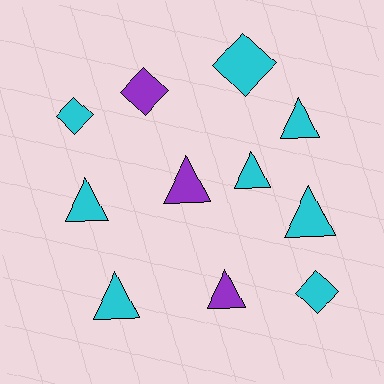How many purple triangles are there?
There are 2 purple triangles.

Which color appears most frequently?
Cyan, with 8 objects.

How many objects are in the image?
There are 11 objects.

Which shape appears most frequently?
Triangle, with 7 objects.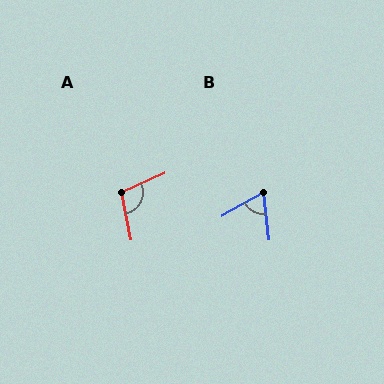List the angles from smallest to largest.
B (67°), A (103°).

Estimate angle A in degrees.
Approximately 103 degrees.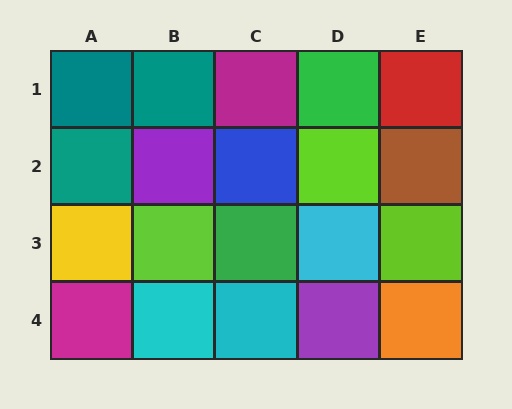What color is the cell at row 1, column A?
Teal.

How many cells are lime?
3 cells are lime.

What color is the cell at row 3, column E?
Lime.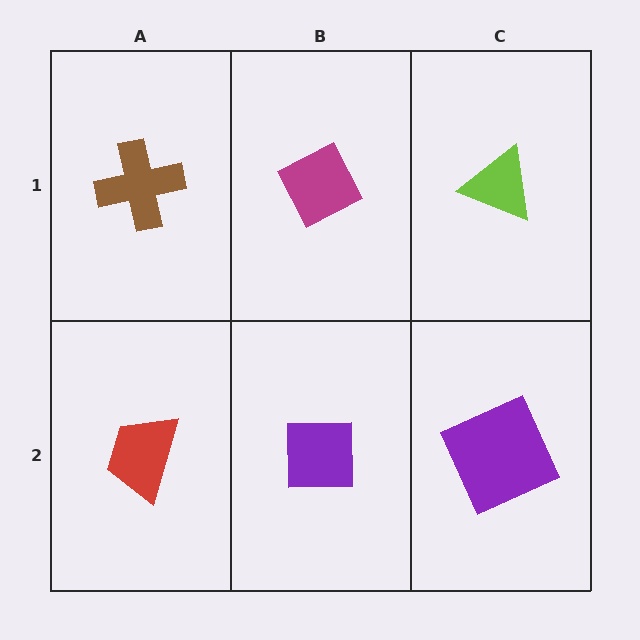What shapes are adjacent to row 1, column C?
A purple square (row 2, column C), a magenta diamond (row 1, column B).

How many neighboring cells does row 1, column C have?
2.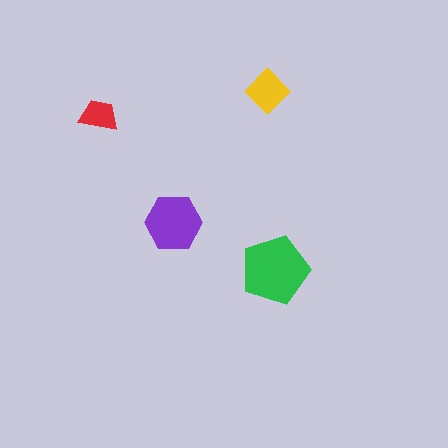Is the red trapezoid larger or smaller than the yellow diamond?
Smaller.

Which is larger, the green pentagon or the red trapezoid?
The green pentagon.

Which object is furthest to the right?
The green pentagon is rightmost.